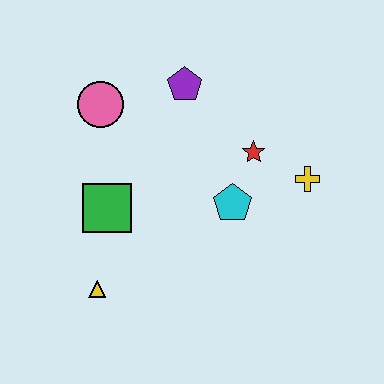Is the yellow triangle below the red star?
Yes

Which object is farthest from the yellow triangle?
The yellow cross is farthest from the yellow triangle.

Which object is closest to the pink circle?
The purple pentagon is closest to the pink circle.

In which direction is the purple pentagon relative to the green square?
The purple pentagon is above the green square.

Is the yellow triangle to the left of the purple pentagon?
Yes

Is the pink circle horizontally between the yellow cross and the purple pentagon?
No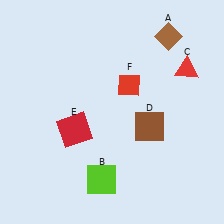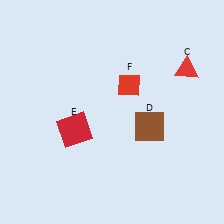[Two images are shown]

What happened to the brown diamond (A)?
The brown diamond (A) was removed in Image 2. It was in the top-right area of Image 1.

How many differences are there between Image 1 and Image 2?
There are 2 differences between the two images.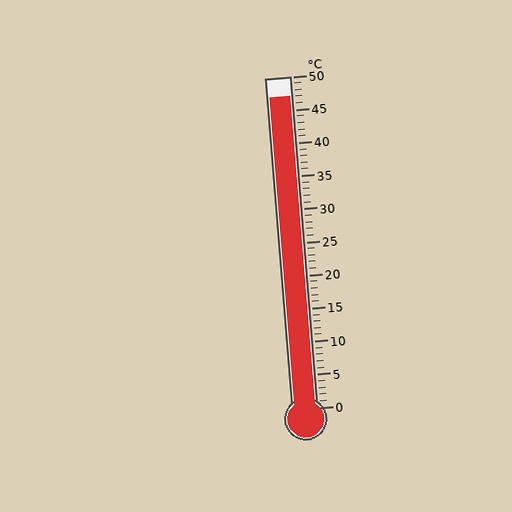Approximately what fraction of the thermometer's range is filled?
The thermometer is filled to approximately 95% of its range.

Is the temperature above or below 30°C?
The temperature is above 30°C.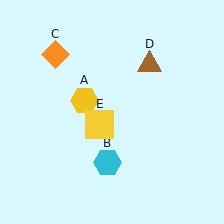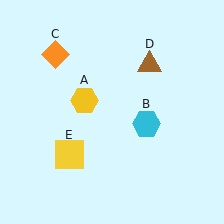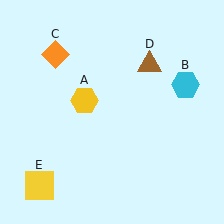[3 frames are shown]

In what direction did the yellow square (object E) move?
The yellow square (object E) moved down and to the left.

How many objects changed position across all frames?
2 objects changed position: cyan hexagon (object B), yellow square (object E).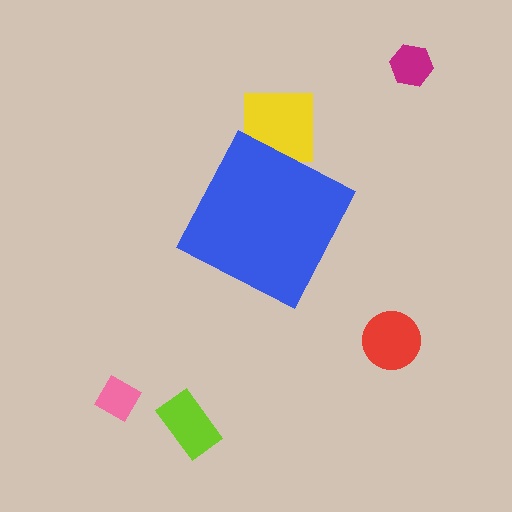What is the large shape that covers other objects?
A blue diamond.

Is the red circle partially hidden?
No, the red circle is fully visible.